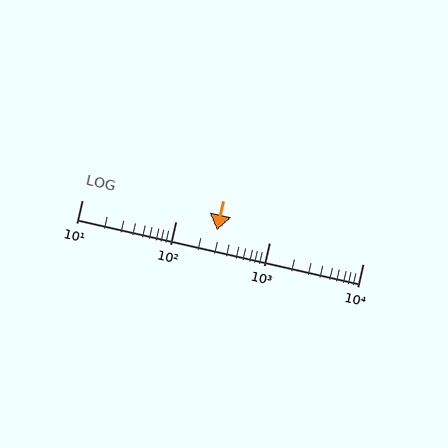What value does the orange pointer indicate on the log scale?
The pointer indicates approximately 280.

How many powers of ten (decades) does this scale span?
The scale spans 3 decades, from 10 to 10000.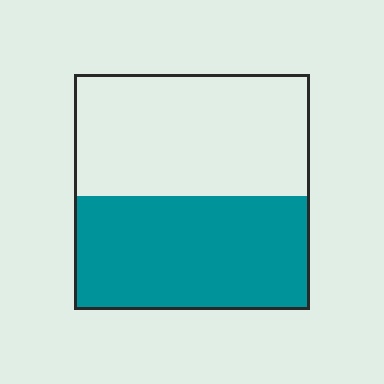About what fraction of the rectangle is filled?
About one half (1/2).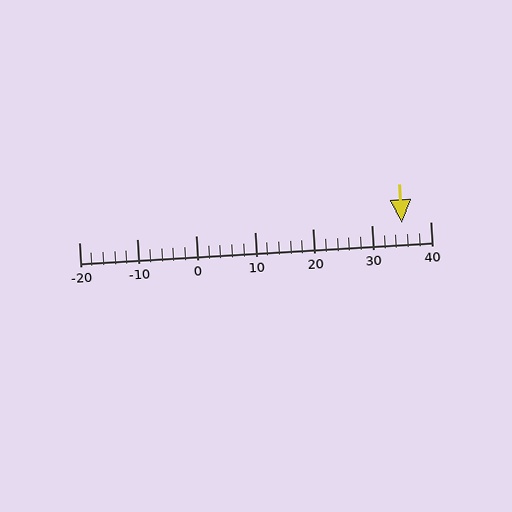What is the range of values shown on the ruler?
The ruler shows values from -20 to 40.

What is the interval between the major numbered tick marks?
The major tick marks are spaced 10 units apart.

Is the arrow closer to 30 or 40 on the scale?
The arrow is closer to 40.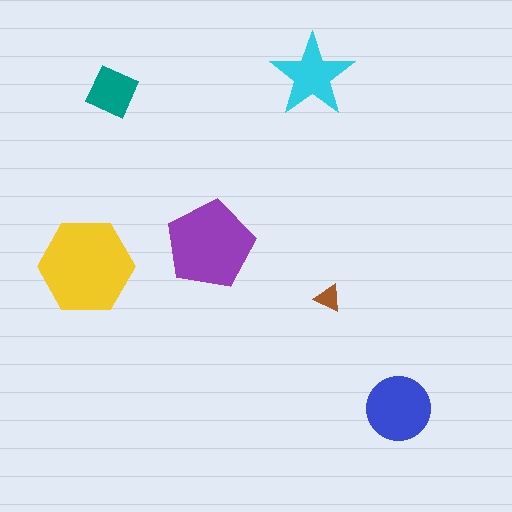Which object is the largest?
The yellow hexagon.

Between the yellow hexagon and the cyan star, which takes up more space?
The yellow hexagon.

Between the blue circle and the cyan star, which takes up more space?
The blue circle.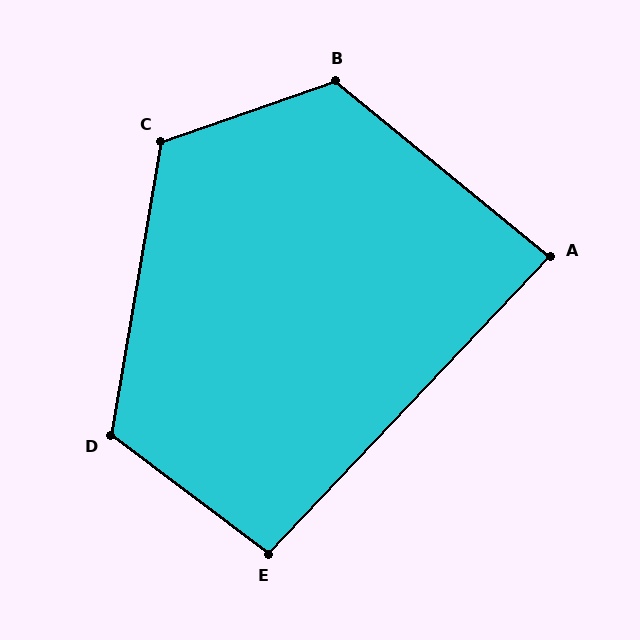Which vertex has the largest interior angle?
B, at approximately 122 degrees.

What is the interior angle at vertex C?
Approximately 119 degrees (obtuse).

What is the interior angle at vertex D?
Approximately 117 degrees (obtuse).